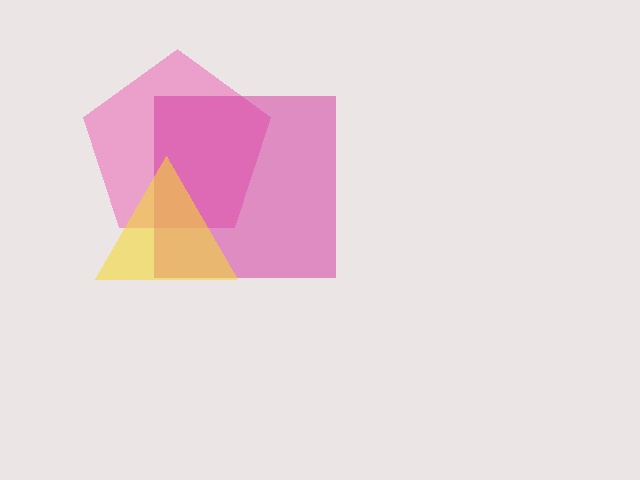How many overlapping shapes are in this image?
There are 3 overlapping shapes in the image.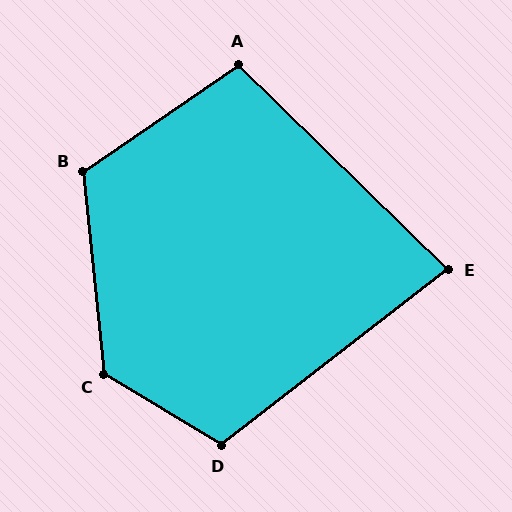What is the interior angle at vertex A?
Approximately 101 degrees (obtuse).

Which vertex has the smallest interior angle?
E, at approximately 82 degrees.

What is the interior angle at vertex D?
Approximately 111 degrees (obtuse).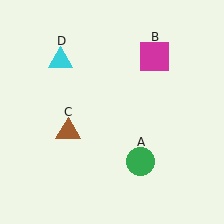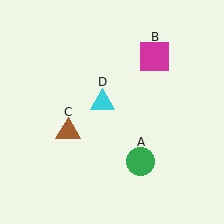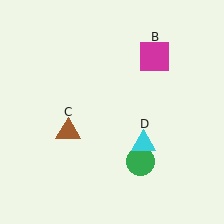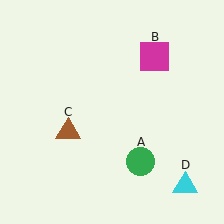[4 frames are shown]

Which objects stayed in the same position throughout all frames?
Green circle (object A) and magenta square (object B) and brown triangle (object C) remained stationary.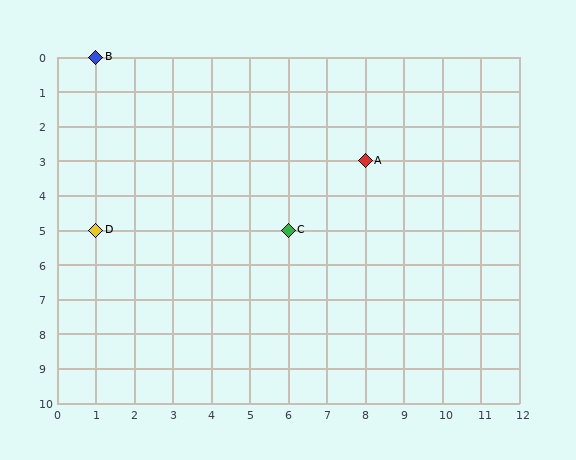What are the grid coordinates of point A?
Point A is at grid coordinates (8, 3).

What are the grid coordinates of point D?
Point D is at grid coordinates (1, 5).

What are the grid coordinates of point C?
Point C is at grid coordinates (6, 5).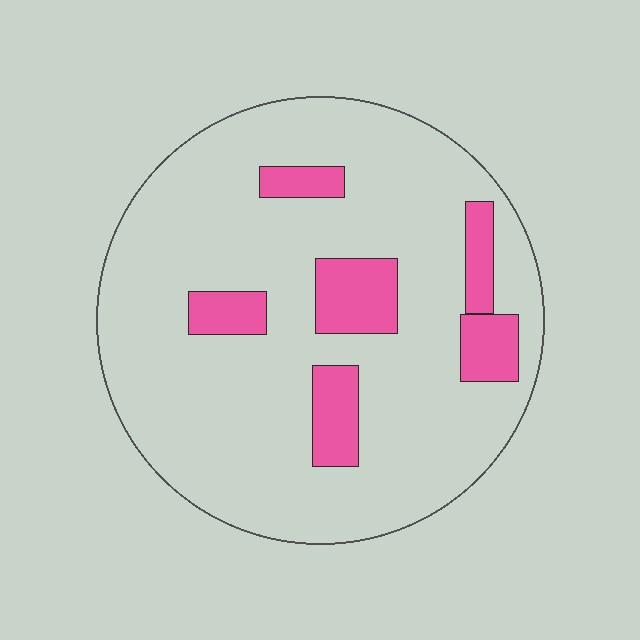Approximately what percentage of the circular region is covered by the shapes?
Approximately 15%.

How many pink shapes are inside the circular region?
6.